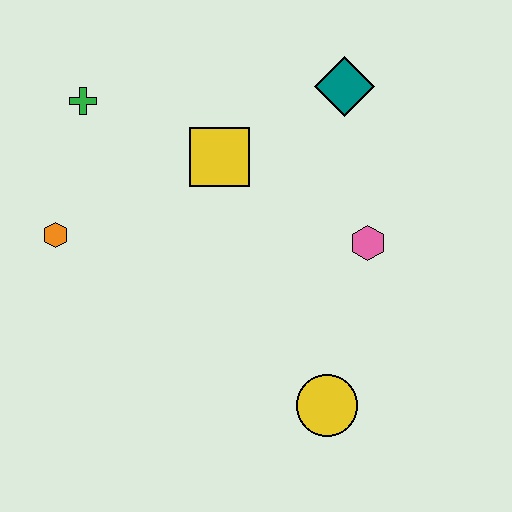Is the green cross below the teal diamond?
Yes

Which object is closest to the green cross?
The orange hexagon is closest to the green cross.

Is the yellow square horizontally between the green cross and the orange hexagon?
No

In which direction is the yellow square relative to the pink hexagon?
The yellow square is to the left of the pink hexagon.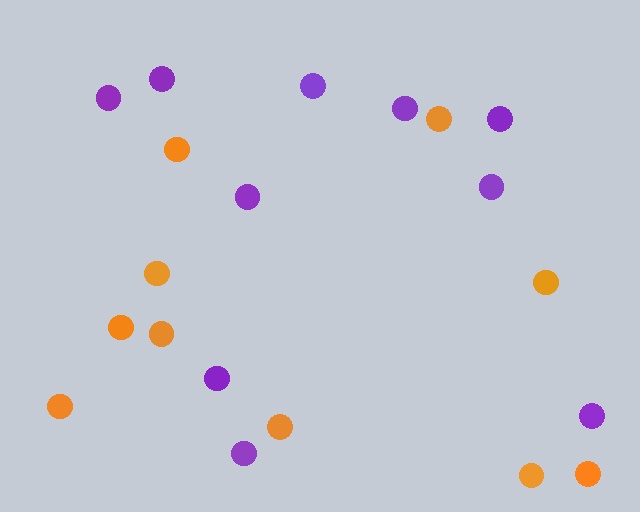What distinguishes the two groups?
There are 2 groups: one group of orange circles (10) and one group of purple circles (10).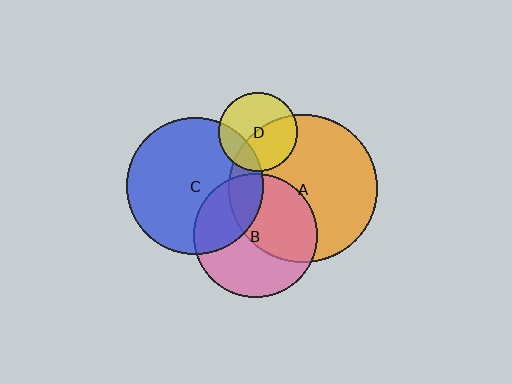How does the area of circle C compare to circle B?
Approximately 1.2 times.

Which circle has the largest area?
Circle A (orange).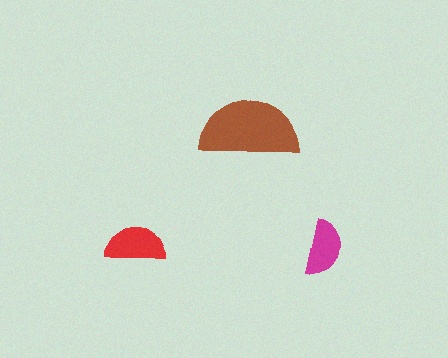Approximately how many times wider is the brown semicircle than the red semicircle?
About 1.5 times wider.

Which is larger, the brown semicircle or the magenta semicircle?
The brown one.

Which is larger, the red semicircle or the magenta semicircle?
The red one.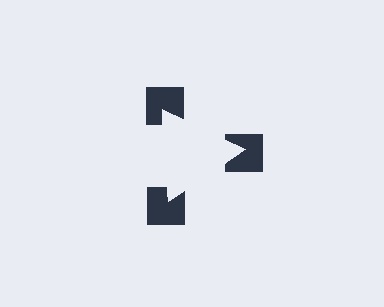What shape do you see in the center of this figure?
An illusory triangle — its edges are inferred from the aligned wedge cuts in the notched squares, not physically drawn.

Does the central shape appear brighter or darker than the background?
It typically appears slightly brighter than the background, even though no actual brightness change is drawn.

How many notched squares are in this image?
There are 3 — one at each vertex of the illusory triangle.